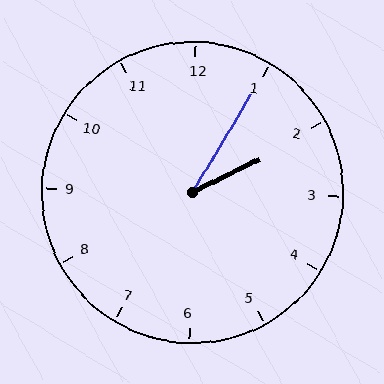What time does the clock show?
2:05.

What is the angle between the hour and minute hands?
Approximately 32 degrees.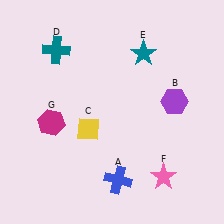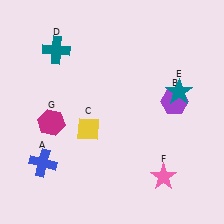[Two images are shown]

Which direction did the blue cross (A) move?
The blue cross (A) moved left.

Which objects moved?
The objects that moved are: the blue cross (A), the teal star (E).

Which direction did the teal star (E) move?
The teal star (E) moved down.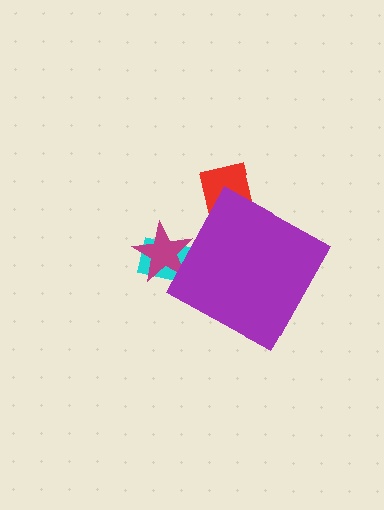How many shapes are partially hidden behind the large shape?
3 shapes are partially hidden.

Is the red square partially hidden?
Yes, the red square is partially hidden behind the purple diamond.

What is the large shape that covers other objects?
A purple diamond.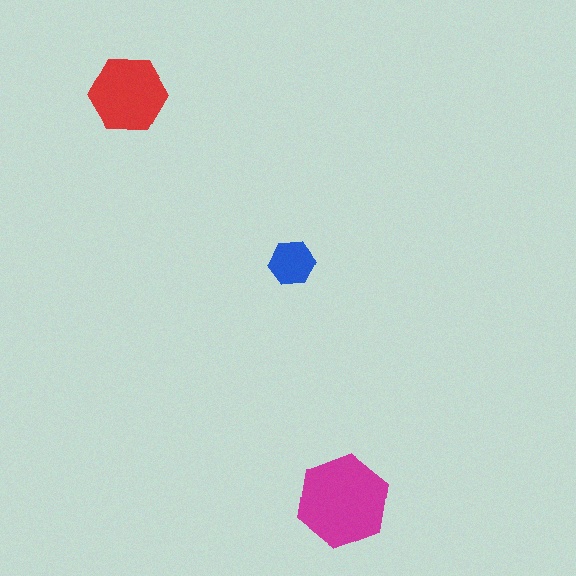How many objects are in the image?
There are 3 objects in the image.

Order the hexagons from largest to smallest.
the magenta one, the red one, the blue one.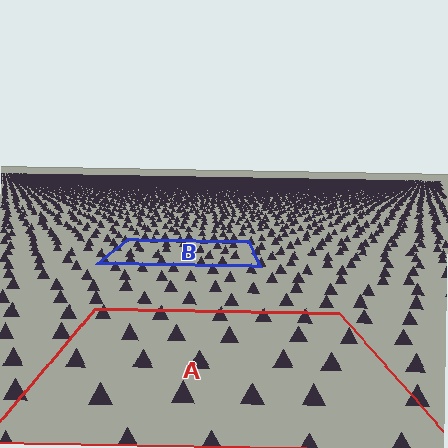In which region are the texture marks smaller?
The texture marks are smaller in region B, because it is farther away.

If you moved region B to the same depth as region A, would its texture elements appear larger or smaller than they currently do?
They would appear larger. At a closer depth, the same texture elements are projected at a bigger on-screen size.